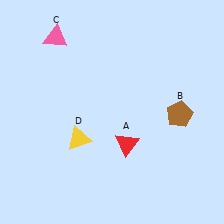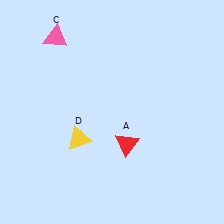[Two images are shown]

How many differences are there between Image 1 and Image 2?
There is 1 difference between the two images.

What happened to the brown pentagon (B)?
The brown pentagon (B) was removed in Image 2. It was in the bottom-right area of Image 1.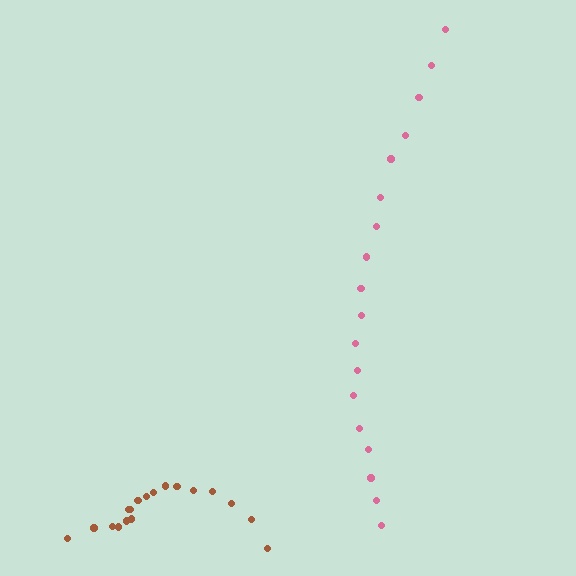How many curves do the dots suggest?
There are 2 distinct paths.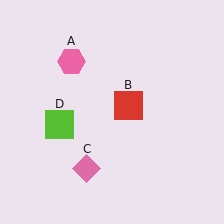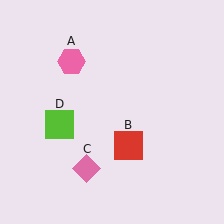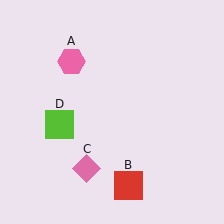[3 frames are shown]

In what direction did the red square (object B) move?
The red square (object B) moved down.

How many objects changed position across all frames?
1 object changed position: red square (object B).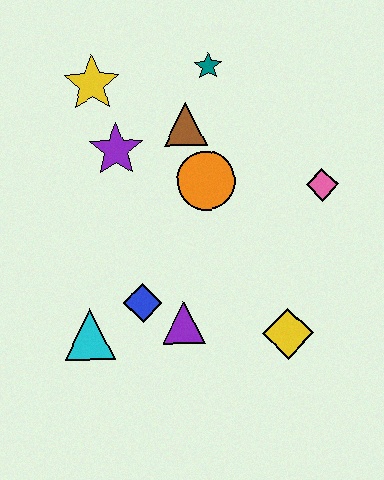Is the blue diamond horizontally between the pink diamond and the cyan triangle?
Yes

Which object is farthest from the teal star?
The cyan triangle is farthest from the teal star.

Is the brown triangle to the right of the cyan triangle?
Yes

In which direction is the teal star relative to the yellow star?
The teal star is to the right of the yellow star.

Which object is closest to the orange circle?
The brown triangle is closest to the orange circle.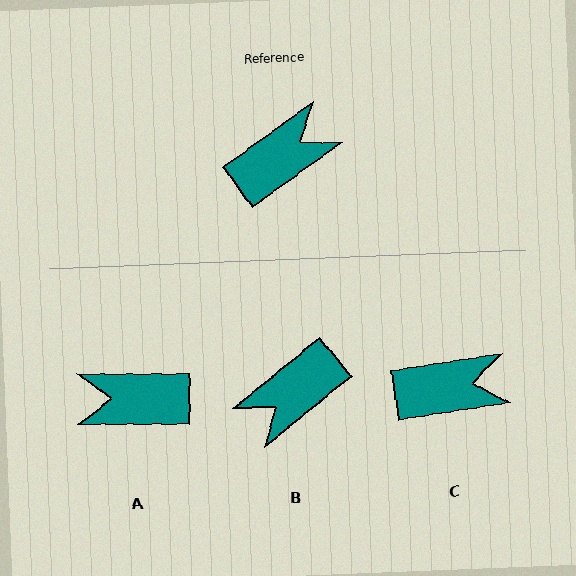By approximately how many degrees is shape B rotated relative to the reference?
Approximately 176 degrees clockwise.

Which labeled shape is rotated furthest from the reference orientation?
B, about 176 degrees away.